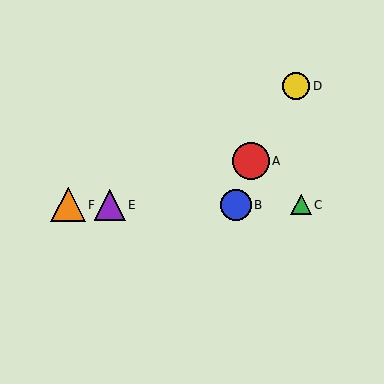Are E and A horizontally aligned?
No, E is at y≈205 and A is at y≈161.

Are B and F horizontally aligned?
Yes, both are at y≈205.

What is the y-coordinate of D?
Object D is at y≈86.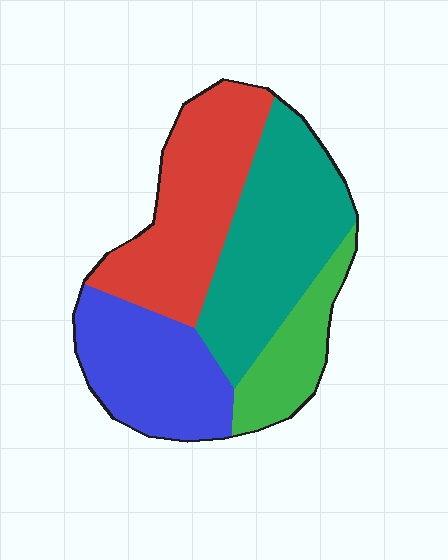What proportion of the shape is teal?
Teal covers about 30% of the shape.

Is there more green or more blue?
Blue.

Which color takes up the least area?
Green, at roughly 15%.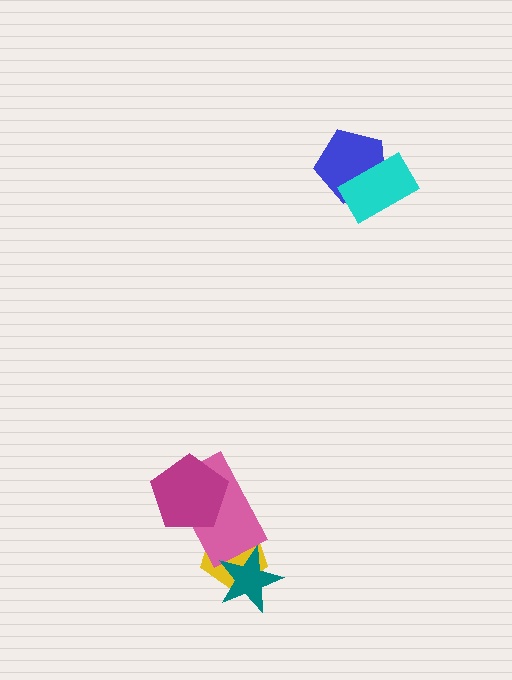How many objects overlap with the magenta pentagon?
1 object overlaps with the magenta pentagon.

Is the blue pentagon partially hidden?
Yes, it is partially covered by another shape.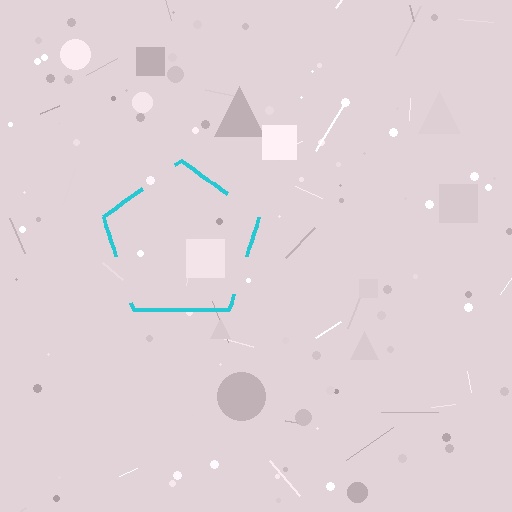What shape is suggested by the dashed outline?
The dashed outline suggests a pentagon.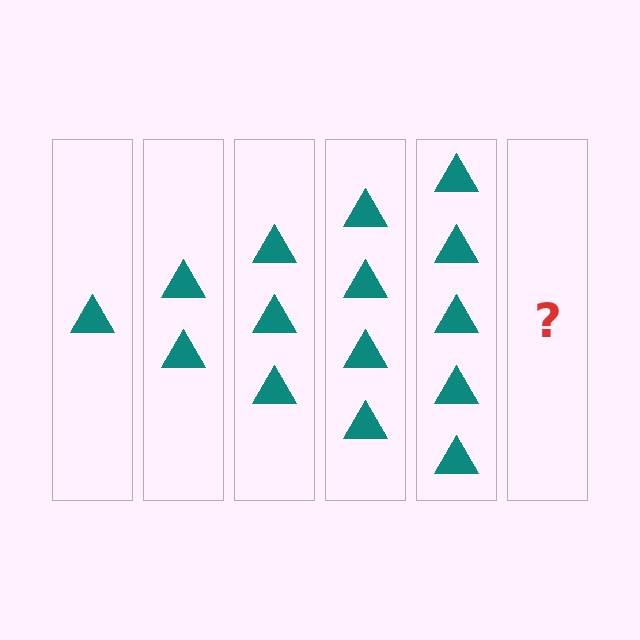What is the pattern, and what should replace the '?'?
The pattern is that each step adds one more triangle. The '?' should be 6 triangles.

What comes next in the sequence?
The next element should be 6 triangles.